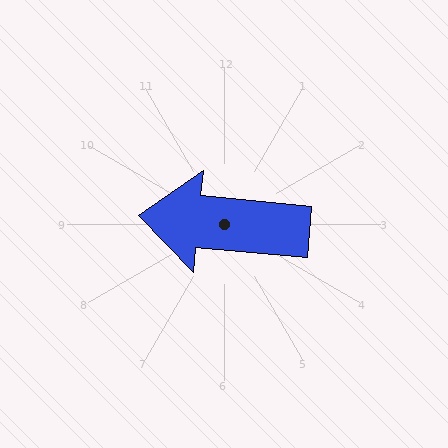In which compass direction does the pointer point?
West.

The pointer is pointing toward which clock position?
Roughly 9 o'clock.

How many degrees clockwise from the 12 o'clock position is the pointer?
Approximately 275 degrees.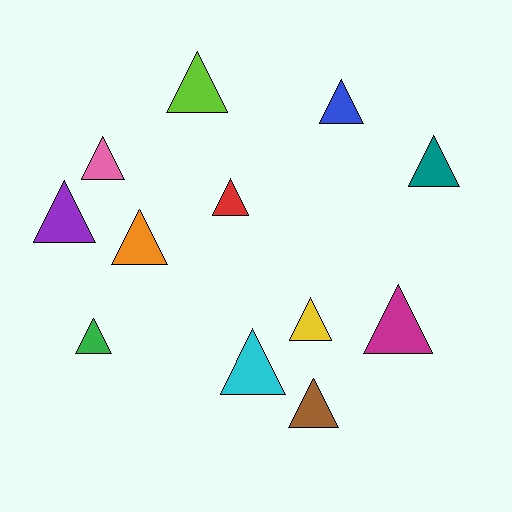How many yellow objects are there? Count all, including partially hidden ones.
There is 1 yellow object.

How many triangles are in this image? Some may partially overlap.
There are 12 triangles.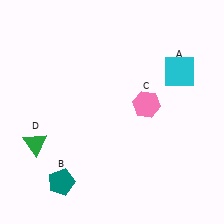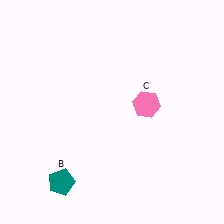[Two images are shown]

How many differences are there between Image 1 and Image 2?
There are 2 differences between the two images.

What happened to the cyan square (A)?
The cyan square (A) was removed in Image 2. It was in the top-right area of Image 1.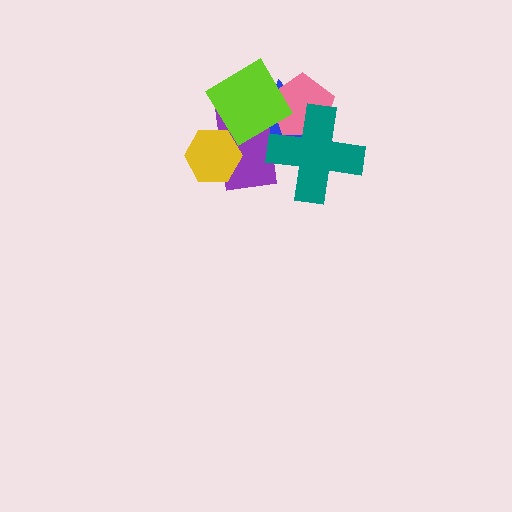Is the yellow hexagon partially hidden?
Yes, it is partially covered by another shape.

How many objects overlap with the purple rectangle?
4 objects overlap with the purple rectangle.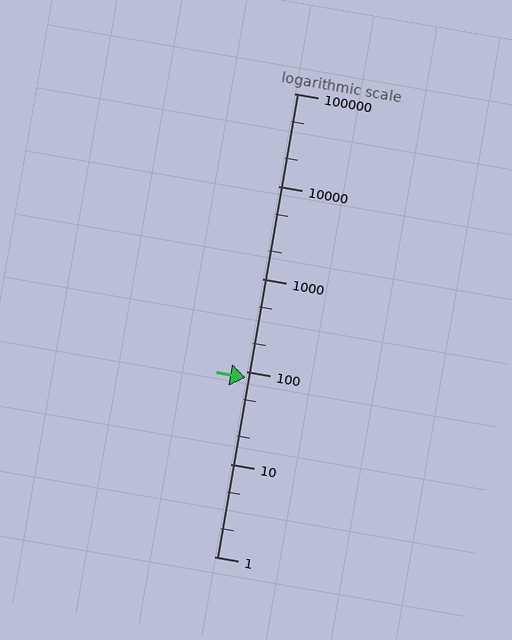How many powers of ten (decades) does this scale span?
The scale spans 5 decades, from 1 to 100000.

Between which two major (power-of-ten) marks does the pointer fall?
The pointer is between 10 and 100.